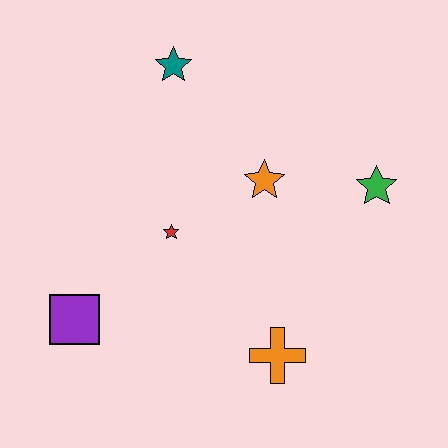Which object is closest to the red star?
The orange star is closest to the red star.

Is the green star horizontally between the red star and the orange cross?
No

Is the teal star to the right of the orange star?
No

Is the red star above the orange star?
No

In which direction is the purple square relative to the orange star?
The purple square is to the left of the orange star.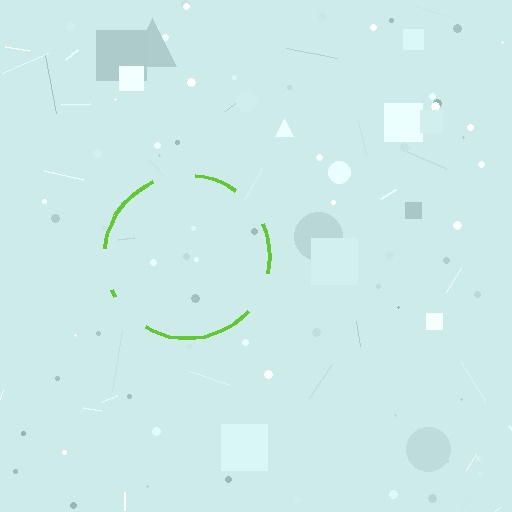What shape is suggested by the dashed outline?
The dashed outline suggests a circle.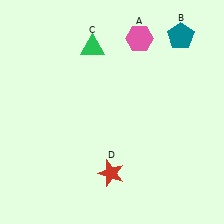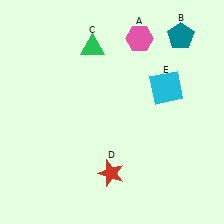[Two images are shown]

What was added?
A cyan square (E) was added in Image 2.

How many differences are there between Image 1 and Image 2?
There is 1 difference between the two images.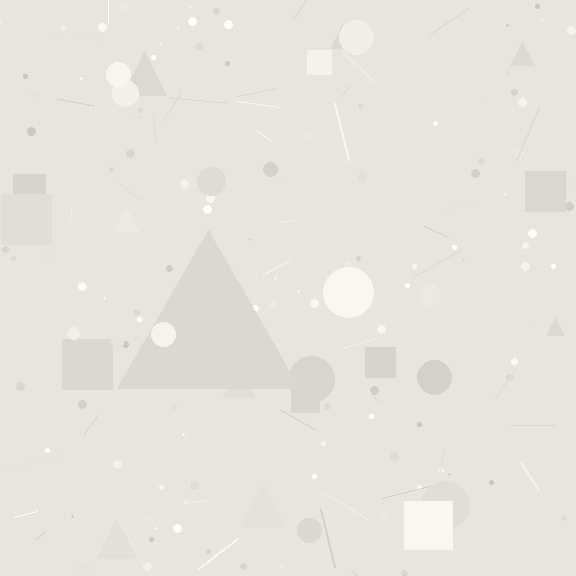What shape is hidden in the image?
A triangle is hidden in the image.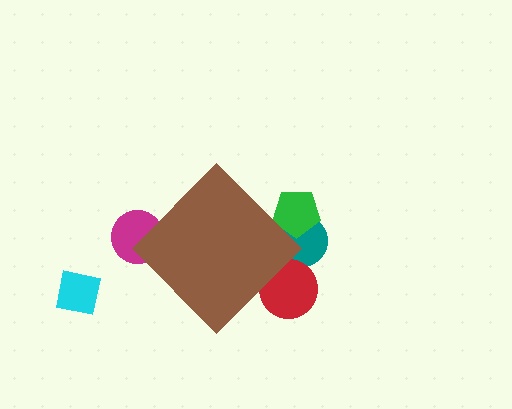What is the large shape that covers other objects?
A brown diamond.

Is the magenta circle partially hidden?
Yes, the magenta circle is partially hidden behind the brown diamond.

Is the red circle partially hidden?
Yes, the red circle is partially hidden behind the brown diamond.